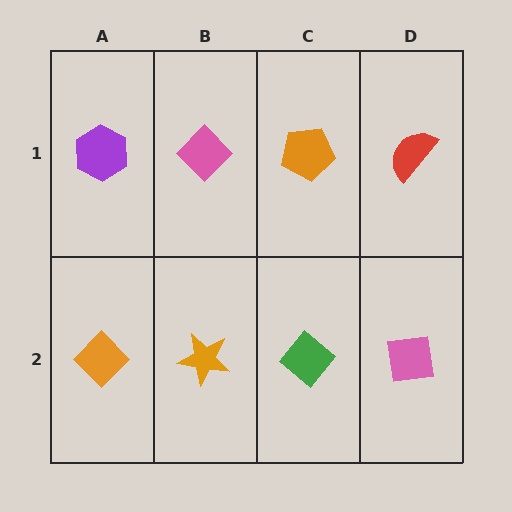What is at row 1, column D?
A red semicircle.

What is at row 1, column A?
A purple hexagon.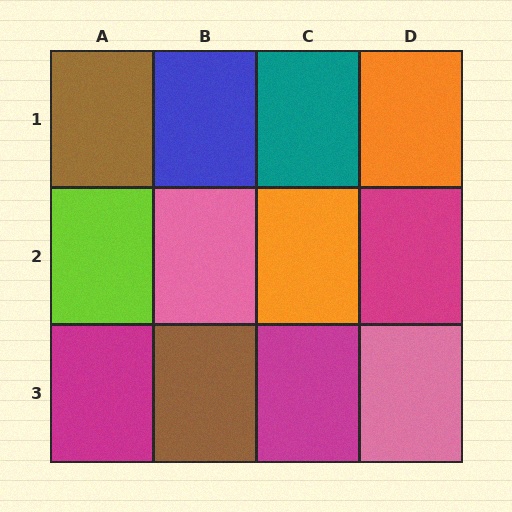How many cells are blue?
1 cell is blue.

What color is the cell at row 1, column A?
Brown.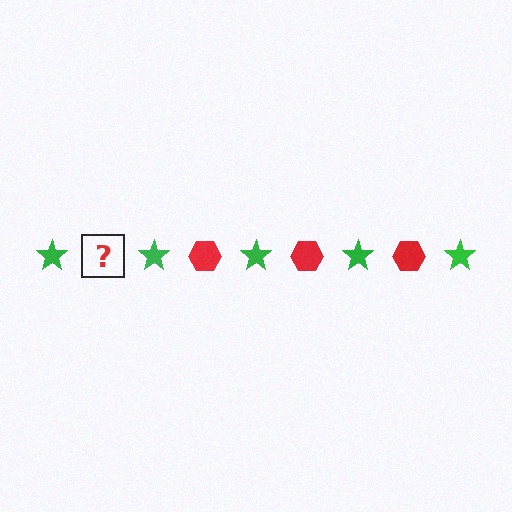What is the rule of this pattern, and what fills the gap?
The rule is that the pattern alternates between green star and red hexagon. The gap should be filled with a red hexagon.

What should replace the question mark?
The question mark should be replaced with a red hexagon.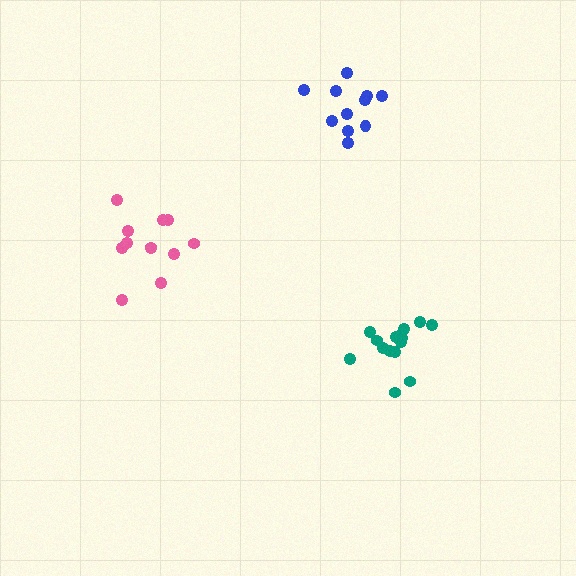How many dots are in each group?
Group 1: 12 dots, Group 2: 15 dots, Group 3: 11 dots (38 total).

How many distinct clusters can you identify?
There are 3 distinct clusters.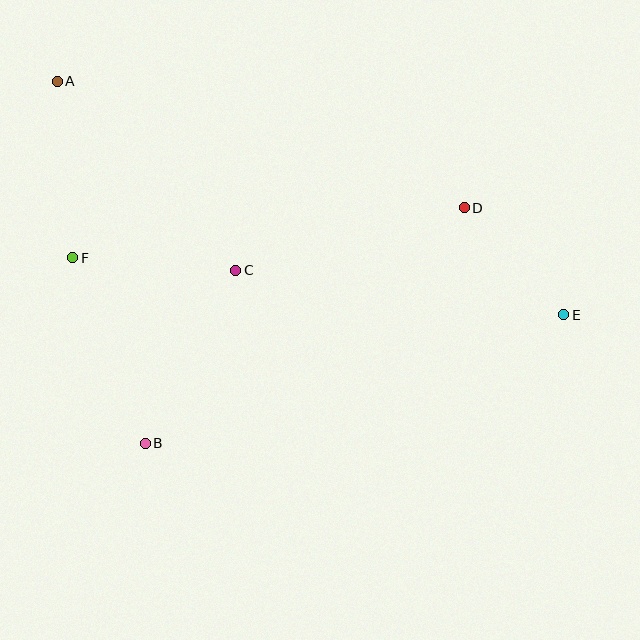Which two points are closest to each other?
Points D and E are closest to each other.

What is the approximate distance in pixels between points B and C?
The distance between B and C is approximately 195 pixels.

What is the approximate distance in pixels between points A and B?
The distance between A and B is approximately 373 pixels.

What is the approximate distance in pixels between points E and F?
The distance between E and F is approximately 495 pixels.